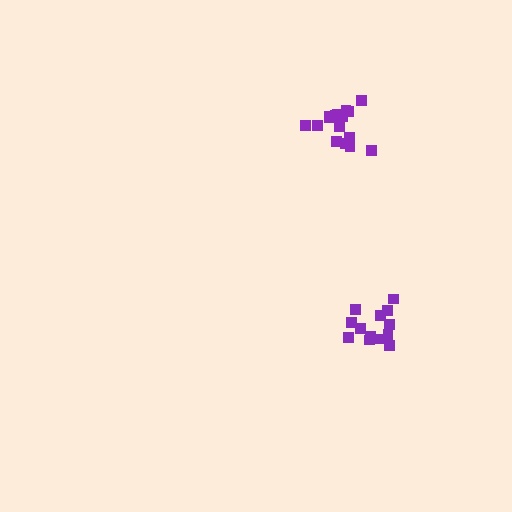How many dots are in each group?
Group 1: 13 dots, Group 2: 16 dots (29 total).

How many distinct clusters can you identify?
There are 2 distinct clusters.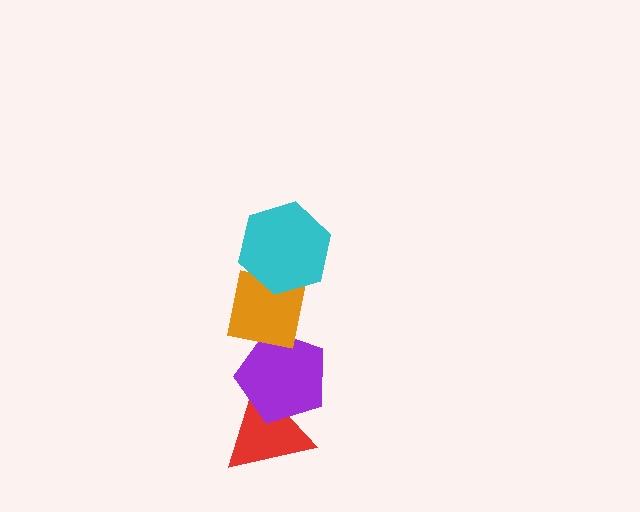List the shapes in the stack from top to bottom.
From top to bottom: the cyan hexagon, the orange square, the purple pentagon, the red triangle.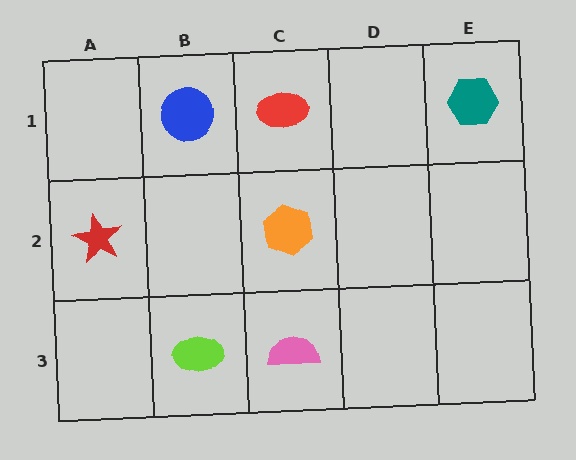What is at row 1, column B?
A blue circle.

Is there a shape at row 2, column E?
No, that cell is empty.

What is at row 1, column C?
A red ellipse.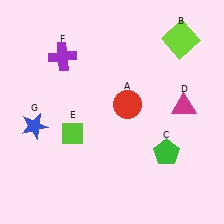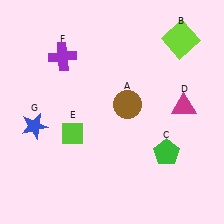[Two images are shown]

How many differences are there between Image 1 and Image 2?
There is 1 difference between the two images.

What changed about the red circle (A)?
In Image 1, A is red. In Image 2, it changed to brown.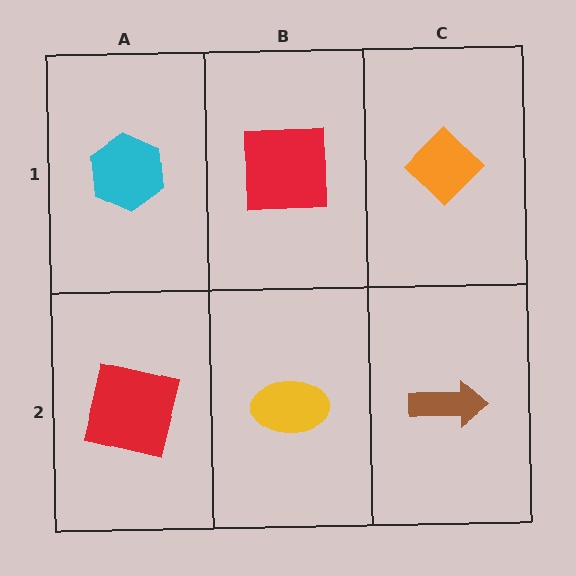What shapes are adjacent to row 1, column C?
A brown arrow (row 2, column C), a red square (row 1, column B).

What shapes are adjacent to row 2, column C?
An orange diamond (row 1, column C), a yellow ellipse (row 2, column B).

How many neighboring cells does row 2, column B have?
3.